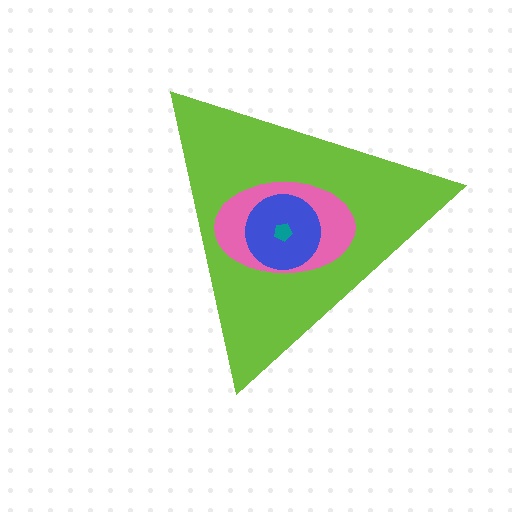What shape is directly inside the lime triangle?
The pink ellipse.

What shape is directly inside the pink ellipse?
The blue circle.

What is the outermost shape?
The lime triangle.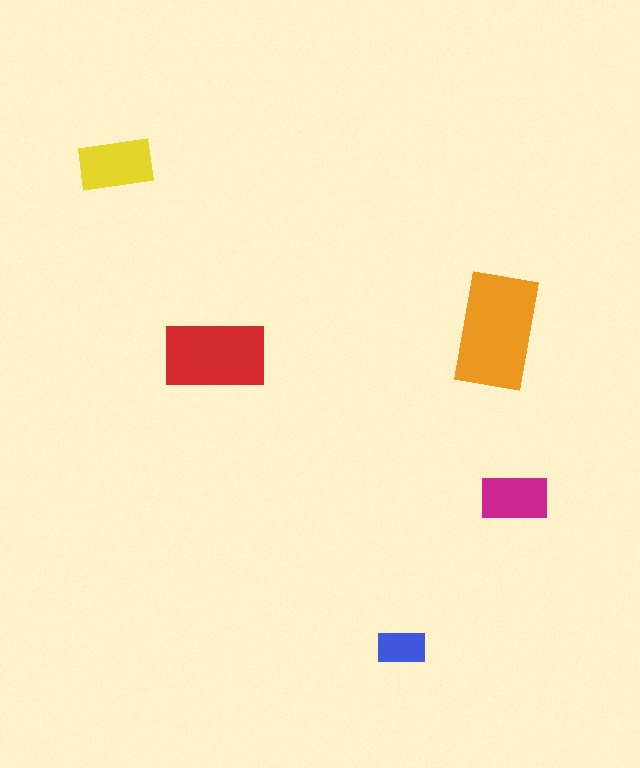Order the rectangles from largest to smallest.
the orange one, the red one, the yellow one, the magenta one, the blue one.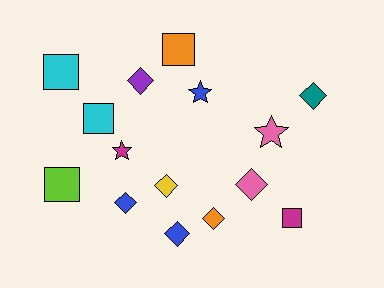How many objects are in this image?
There are 15 objects.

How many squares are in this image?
There are 5 squares.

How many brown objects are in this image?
There are no brown objects.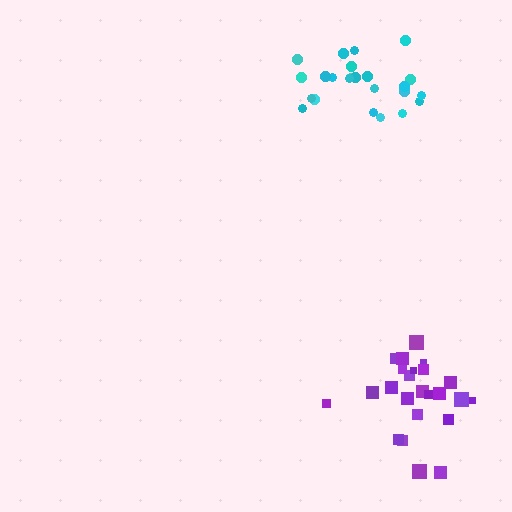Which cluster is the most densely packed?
Cyan.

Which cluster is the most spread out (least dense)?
Purple.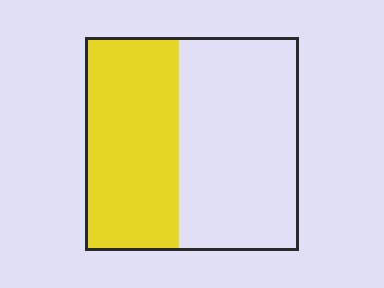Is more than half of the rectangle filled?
No.